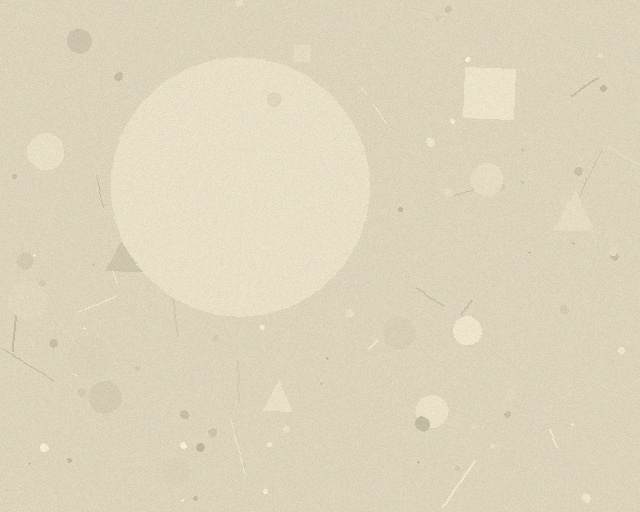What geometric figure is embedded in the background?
A circle is embedded in the background.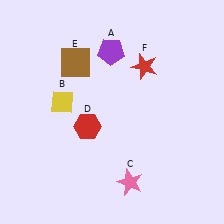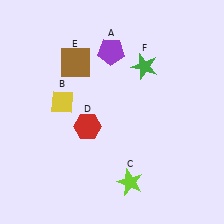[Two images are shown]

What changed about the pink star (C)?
In Image 1, C is pink. In Image 2, it changed to lime.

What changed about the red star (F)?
In Image 1, F is red. In Image 2, it changed to green.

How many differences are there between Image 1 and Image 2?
There are 2 differences between the two images.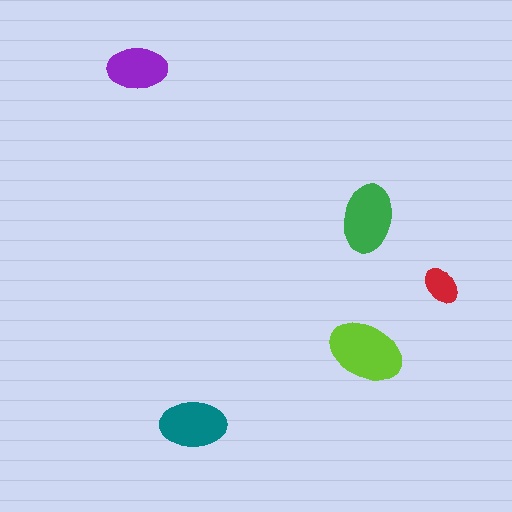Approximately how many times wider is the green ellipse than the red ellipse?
About 2 times wider.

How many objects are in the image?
There are 5 objects in the image.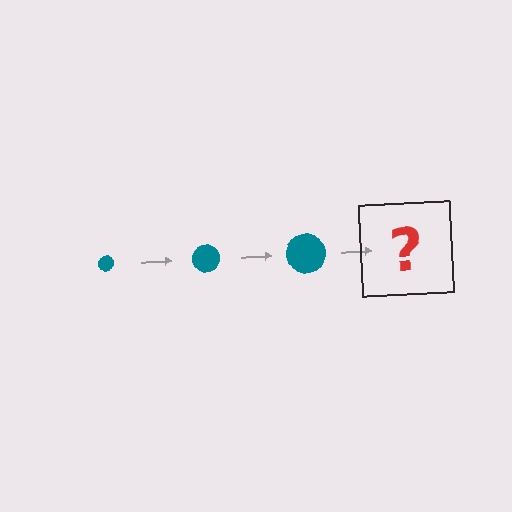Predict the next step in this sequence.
The next step is a teal circle, larger than the previous one.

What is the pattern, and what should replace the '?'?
The pattern is that the circle gets progressively larger each step. The '?' should be a teal circle, larger than the previous one.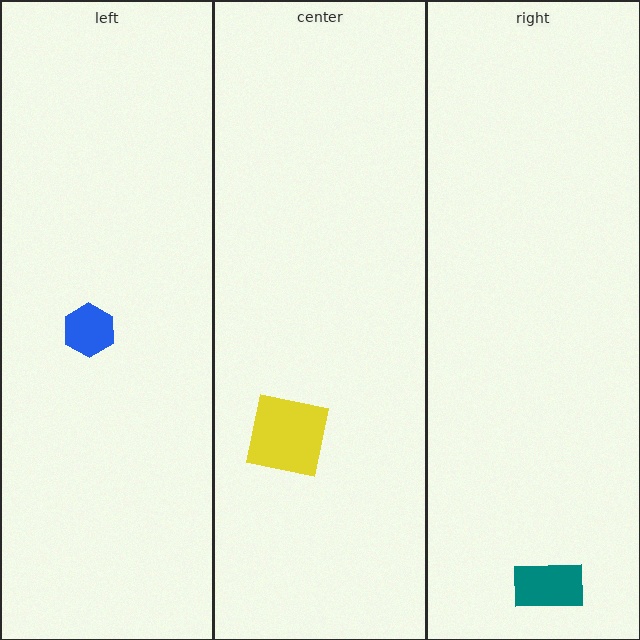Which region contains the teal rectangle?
The right region.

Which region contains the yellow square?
The center region.